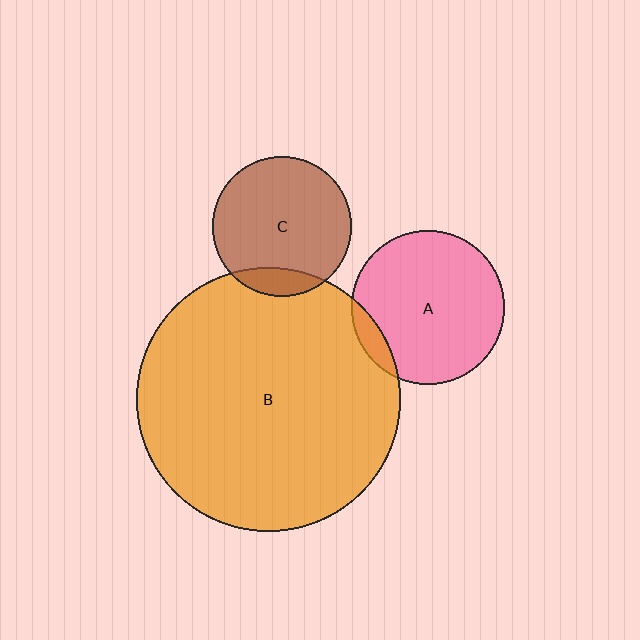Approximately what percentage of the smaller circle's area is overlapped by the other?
Approximately 10%.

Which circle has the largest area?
Circle B (orange).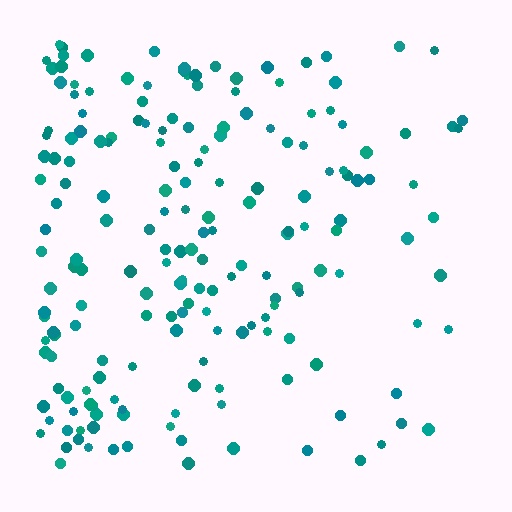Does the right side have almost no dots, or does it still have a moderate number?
Still a moderate number, just noticeably fewer than the left.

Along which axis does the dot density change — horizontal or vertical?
Horizontal.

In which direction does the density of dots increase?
From right to left, with the left side densest.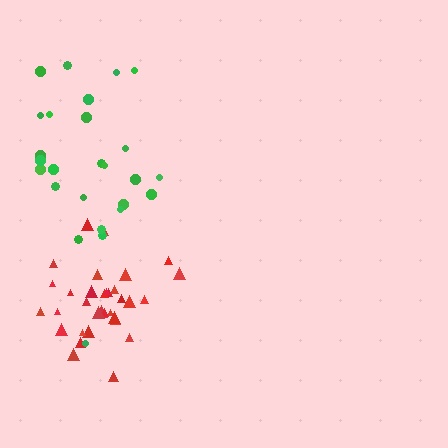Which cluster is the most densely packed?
Red.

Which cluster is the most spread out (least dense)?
Green.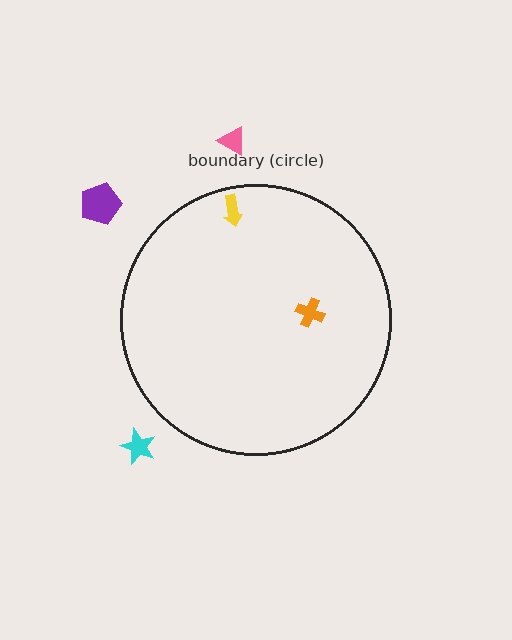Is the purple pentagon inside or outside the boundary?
Outside.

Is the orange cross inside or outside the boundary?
Inside.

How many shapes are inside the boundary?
2 inside, 3 outside.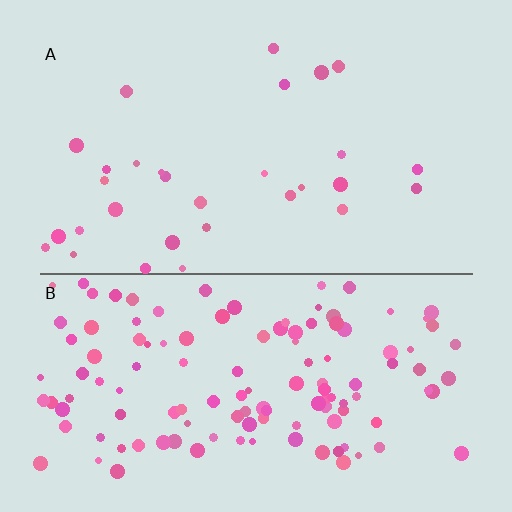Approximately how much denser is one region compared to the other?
Approximately 4.3× — region B over region A.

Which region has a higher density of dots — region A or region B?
B (the bottom).